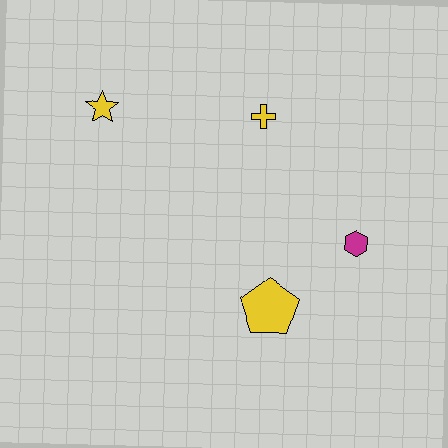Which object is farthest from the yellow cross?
The yellow pentagon is farthest from the yellow cross.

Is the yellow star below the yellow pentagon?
No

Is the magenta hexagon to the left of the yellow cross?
No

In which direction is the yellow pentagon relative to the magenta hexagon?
The yellow pentagon is to the left of the magenta hexagon.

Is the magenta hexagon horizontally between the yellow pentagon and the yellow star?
No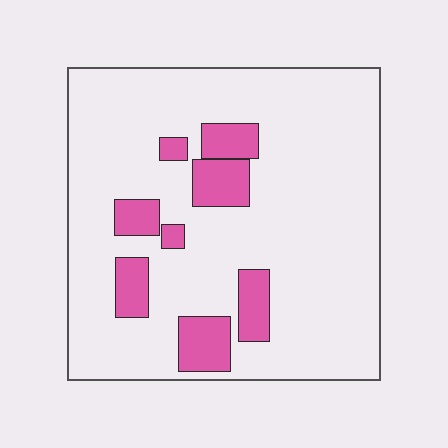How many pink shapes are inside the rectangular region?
8.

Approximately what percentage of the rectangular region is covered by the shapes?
Approximately 15%.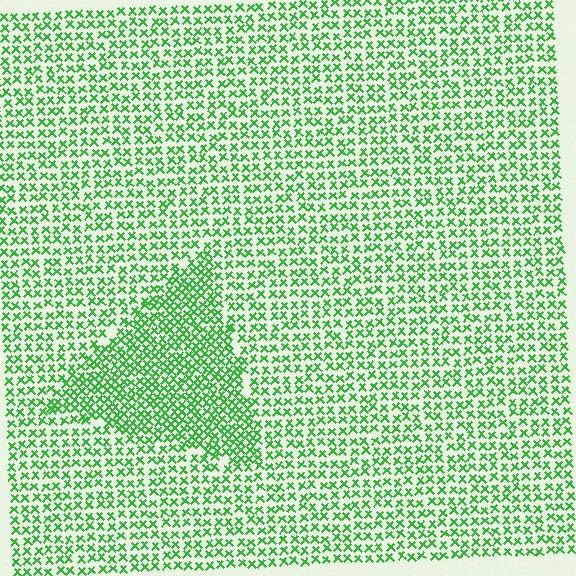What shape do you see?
I see a triangle.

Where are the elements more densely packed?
The elements are more densely packed inside the triangle boundary.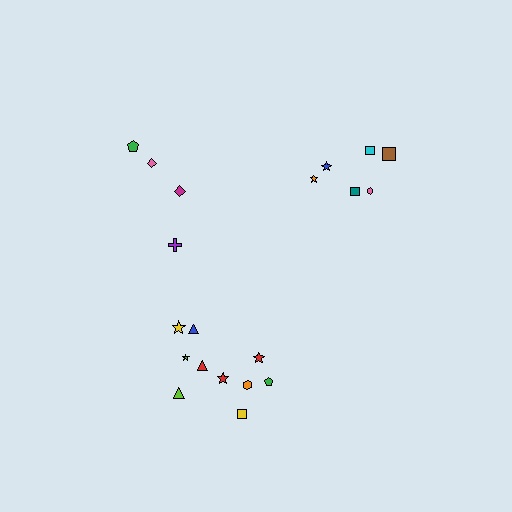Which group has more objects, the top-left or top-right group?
The top-right group.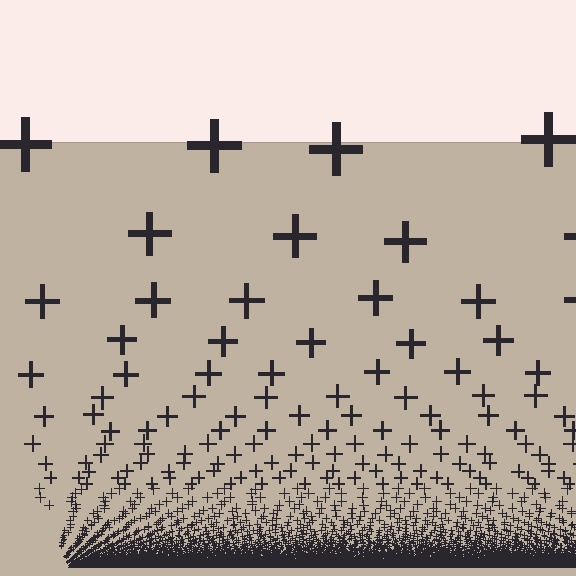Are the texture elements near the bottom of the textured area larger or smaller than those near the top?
Smaller. The gradient is inverted — elements near the bottom are smaller and denser.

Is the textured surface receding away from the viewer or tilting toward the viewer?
The surface appears to tilt toward the viewer. Texture elements get larger and sparser toward the top.